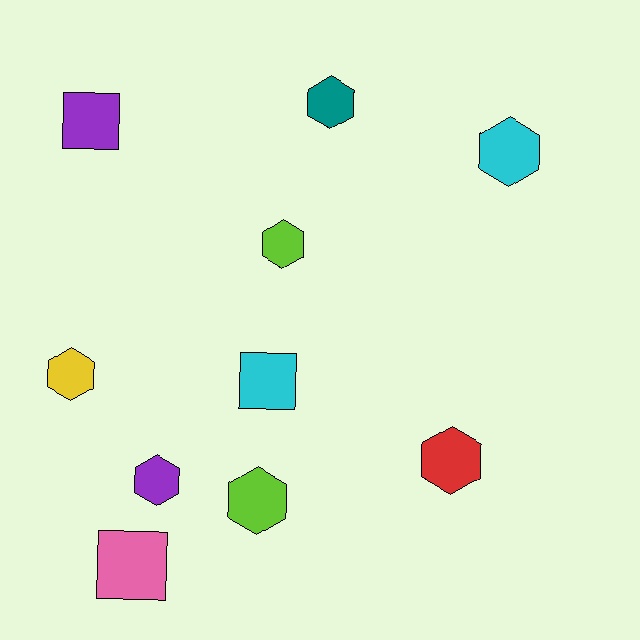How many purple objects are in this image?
There are 2 purple objects.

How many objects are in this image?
There are 10 objects.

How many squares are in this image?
There are 3 squares.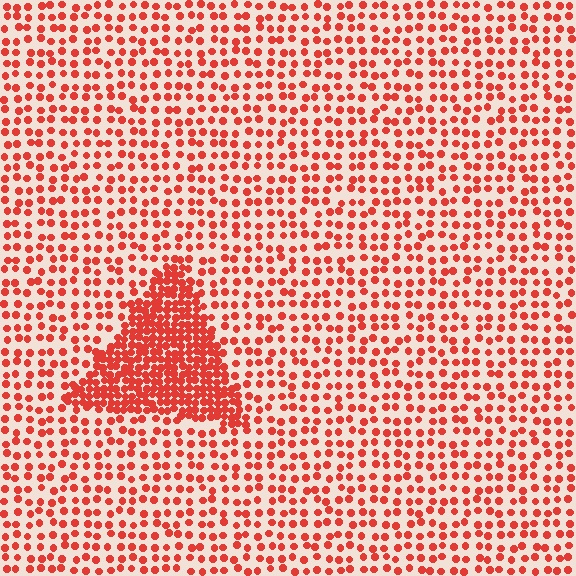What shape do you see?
I see a triangle.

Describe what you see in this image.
The image contains small red elements arranged at two different densities. A triangle-shaped region is visible where the elements are more densely packed than the surrounding area.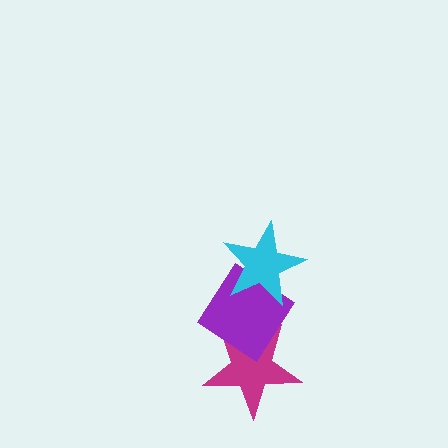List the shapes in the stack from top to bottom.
From top to bottom: the cyan star, the purple diamond, the magenta star.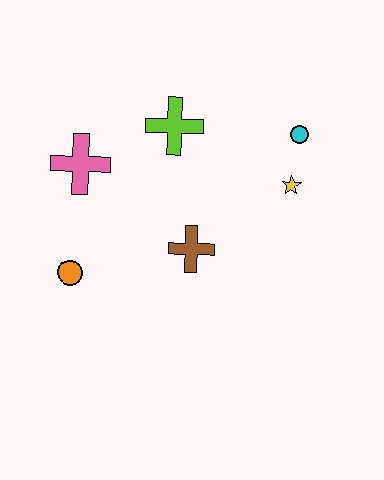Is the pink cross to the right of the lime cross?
No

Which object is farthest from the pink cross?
The cyan circle is farthest from the pink cross.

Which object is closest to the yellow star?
The cyan circle is closest to the yellow star.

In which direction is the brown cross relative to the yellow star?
The brown cross is to the left of the yellow star.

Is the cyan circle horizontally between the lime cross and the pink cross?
No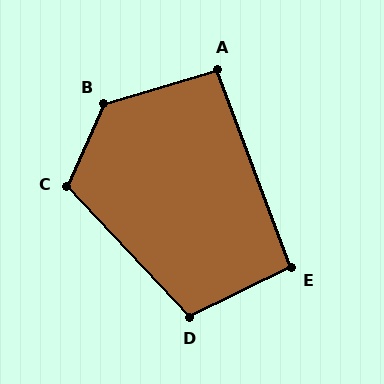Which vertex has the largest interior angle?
B, at approximately 130 degrees.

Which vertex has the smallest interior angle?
A, at approximately 94 degrees.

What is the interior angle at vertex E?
Approximately 95 degrees (obtuse).